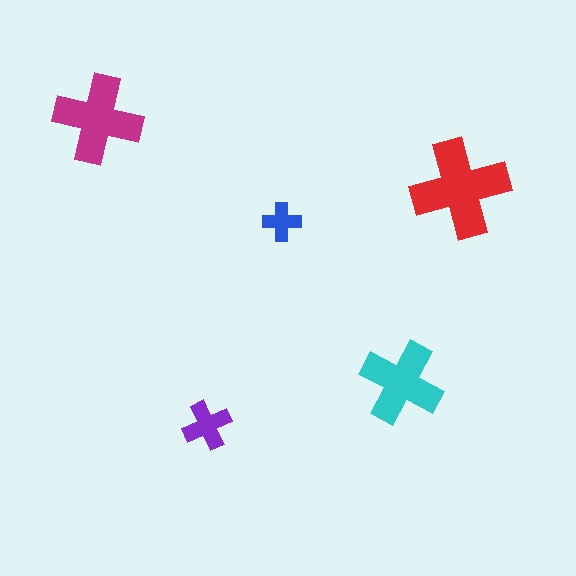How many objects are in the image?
There are 5 objects in the image.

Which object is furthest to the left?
The magenta cross is leftmost.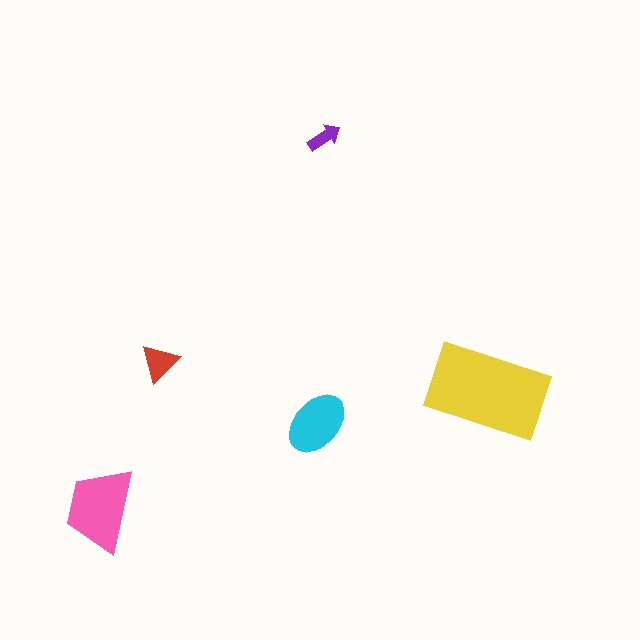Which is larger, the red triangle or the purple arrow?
The red triangle.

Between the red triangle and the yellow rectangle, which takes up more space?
The yellow rectangle.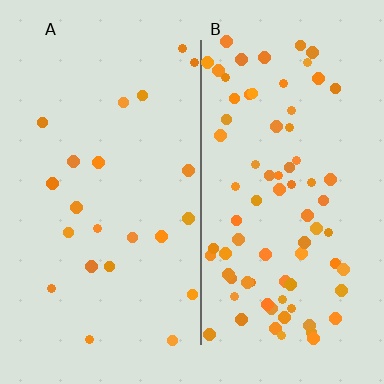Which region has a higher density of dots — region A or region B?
B (the right).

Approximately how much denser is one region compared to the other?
Approximately 3.5× — region B over region A.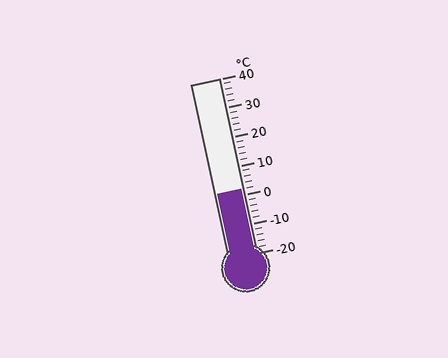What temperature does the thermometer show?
The thermometer shows approximately 2°C.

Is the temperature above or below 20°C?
The temperature is below 20°C.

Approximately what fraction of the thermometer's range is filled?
The thermometer is filled to approximately 35% of its range.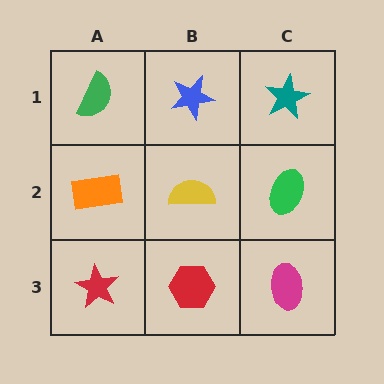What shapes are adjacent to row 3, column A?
An orange rectangle (row 2, column A), a red hexagon (row 3, column B).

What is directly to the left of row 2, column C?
A yellow semicircle.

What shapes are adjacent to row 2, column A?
A green semicircle (row 1, column A), a red star (row 3, column A), a yellow semicircle (row 2, column B).